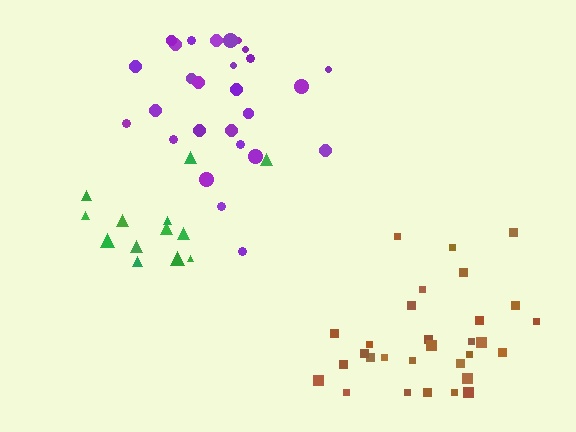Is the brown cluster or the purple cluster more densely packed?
Brown.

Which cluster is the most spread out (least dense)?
Purple.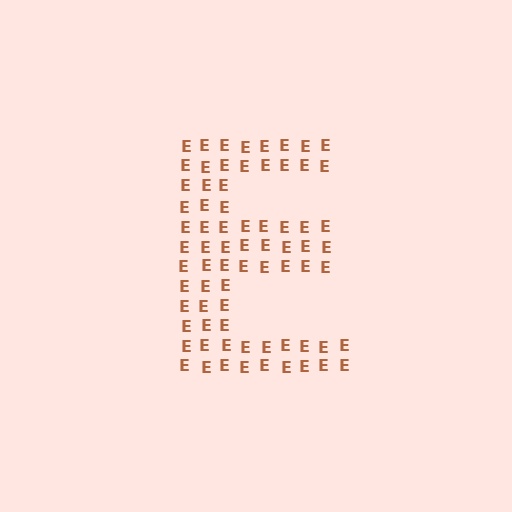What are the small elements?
The small elements are letter E's.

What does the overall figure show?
The overall figure shows the letter E.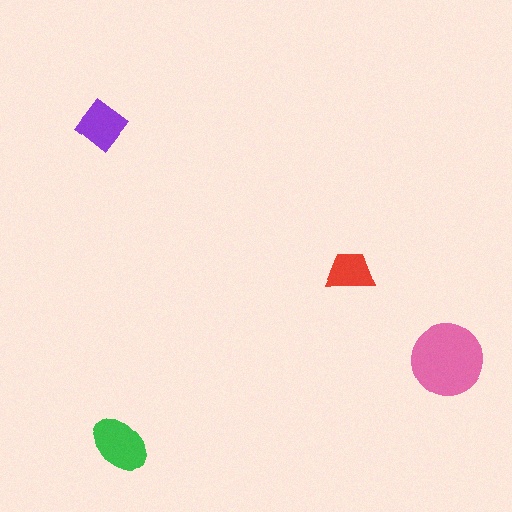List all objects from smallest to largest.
The red trapezoid, the purple diamond, the green ellipse, the pink circle.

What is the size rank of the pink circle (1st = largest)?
1st.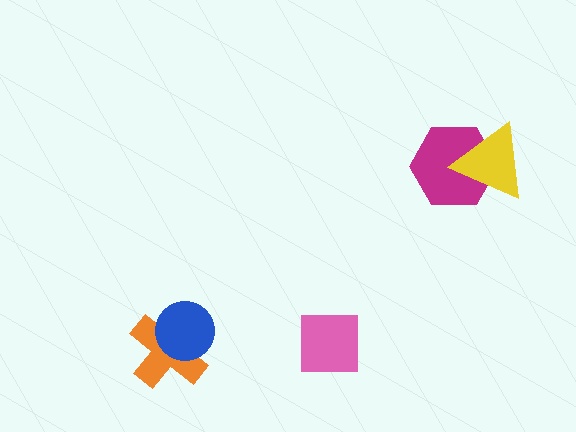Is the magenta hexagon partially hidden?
Yes, it is partially covered by another shape.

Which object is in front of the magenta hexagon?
The yellow triangle is in front of the magenta hexagon.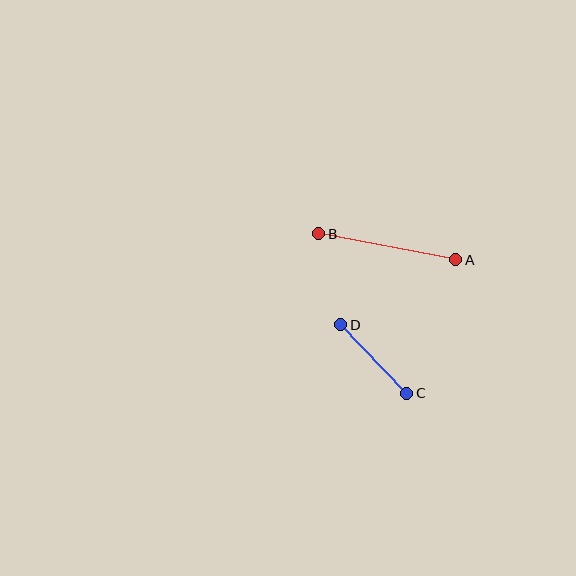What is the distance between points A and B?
The distance is approximately 139 pixels.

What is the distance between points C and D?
The distance is approximately 95 pixels.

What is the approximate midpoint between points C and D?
The midpoint is at approximately (374, 359) pixels.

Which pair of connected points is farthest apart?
Points A and B are farthest apart.